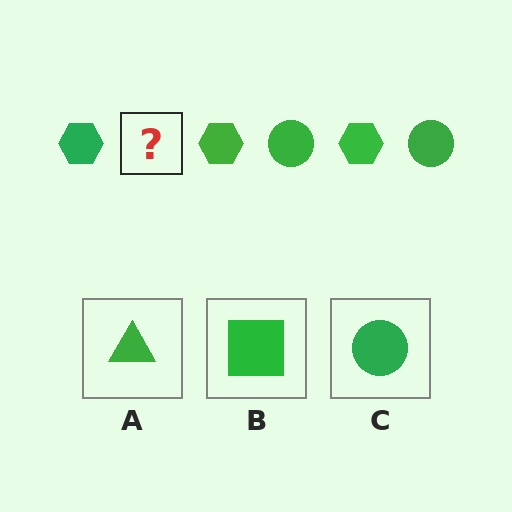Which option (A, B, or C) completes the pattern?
C.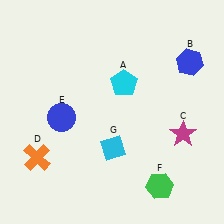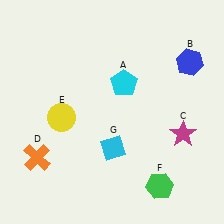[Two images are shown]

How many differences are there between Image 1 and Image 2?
There is 1 difference between the two images.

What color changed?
The circle (E) changed from blue in Image 1 to yellow in Image 2.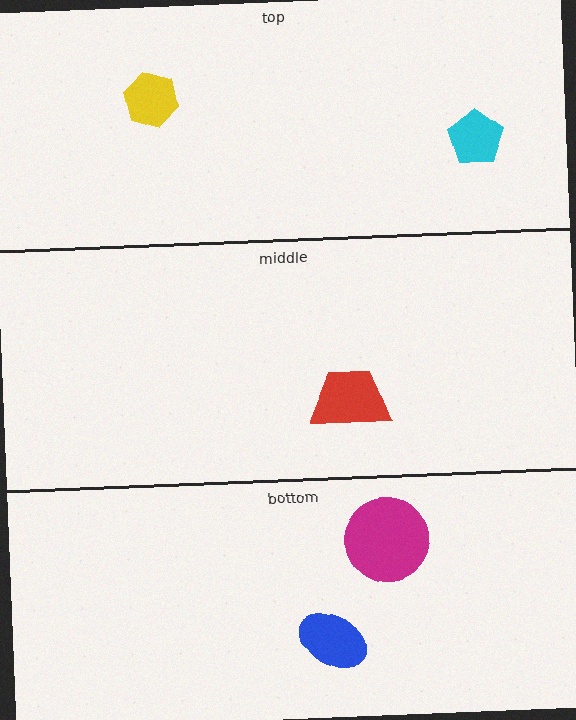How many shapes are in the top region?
2.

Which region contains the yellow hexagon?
The top region.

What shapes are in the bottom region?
The blue ellipse, the magenta circle.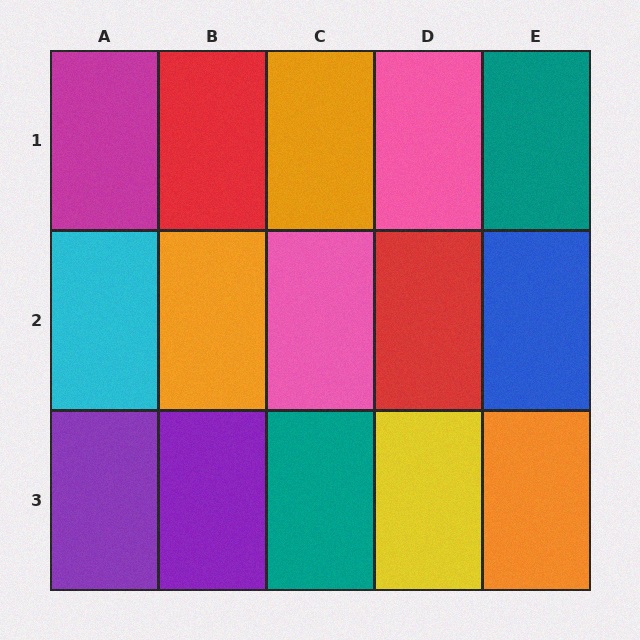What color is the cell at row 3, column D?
Yellow.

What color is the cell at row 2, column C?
Pink.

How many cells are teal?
2 cells are teal.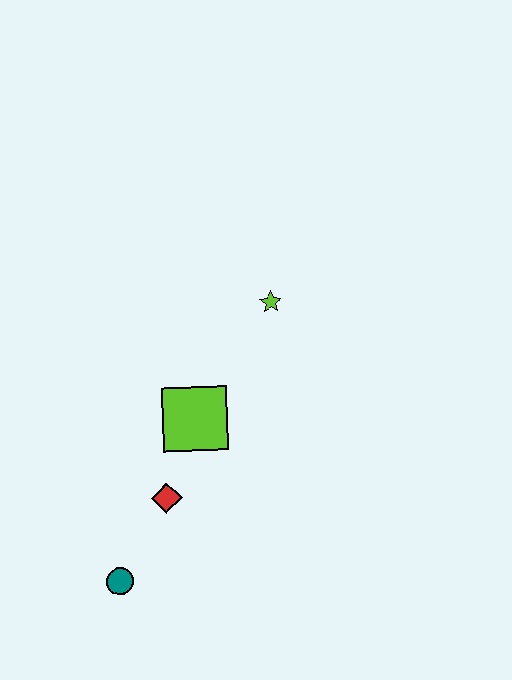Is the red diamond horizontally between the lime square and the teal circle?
Yes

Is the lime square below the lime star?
Yes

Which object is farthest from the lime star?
The teal circle is farthest from the lime star.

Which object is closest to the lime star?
The lime square is closest to the lime star.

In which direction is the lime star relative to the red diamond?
The lime star is above the red diamond.